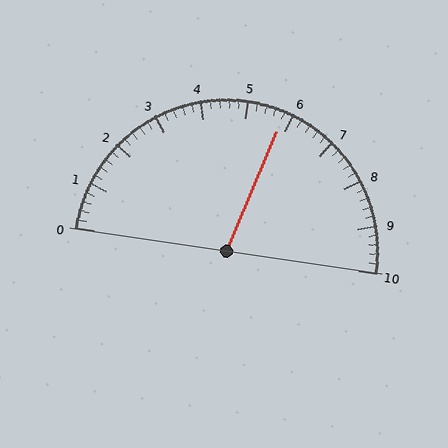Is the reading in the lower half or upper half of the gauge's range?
The reading is in the upper half of the range (0 to 10).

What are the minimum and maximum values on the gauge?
The gauge ranges from 0 to 10.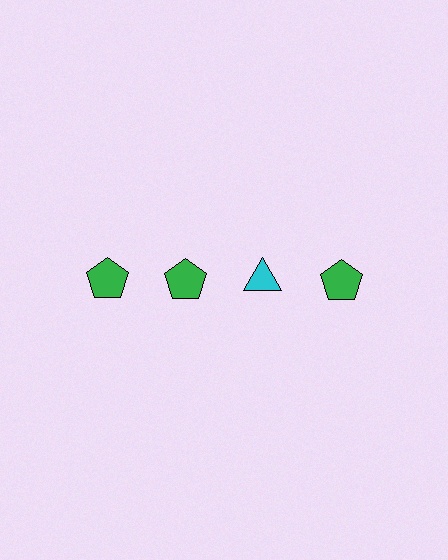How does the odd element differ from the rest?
It differs in both color (cyan instead of green) and shape (triangle instead of pentagon).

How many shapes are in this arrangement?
There are 4 shapes arranged in a grid pattern.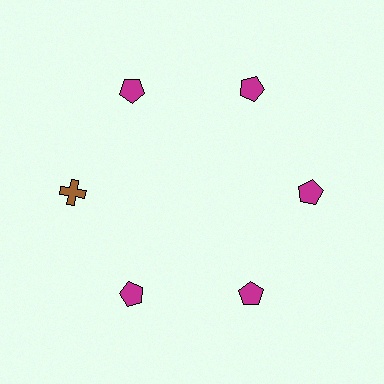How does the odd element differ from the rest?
It differs in both color (brown instead of magenta) and shape (cross instead of pentagon).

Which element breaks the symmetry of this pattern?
The brown cross at roughly the 9 o'clock position breaks the symmetry. All other shapes are magenta pentagons.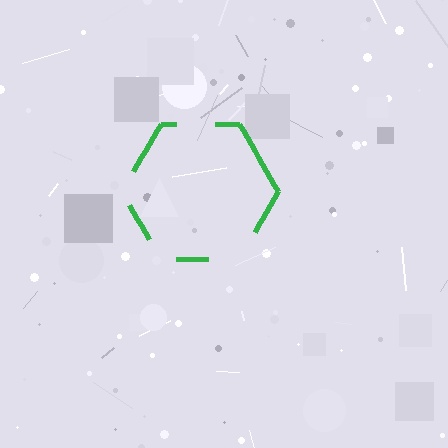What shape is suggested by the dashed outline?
The dashed outline suggests a hexagon.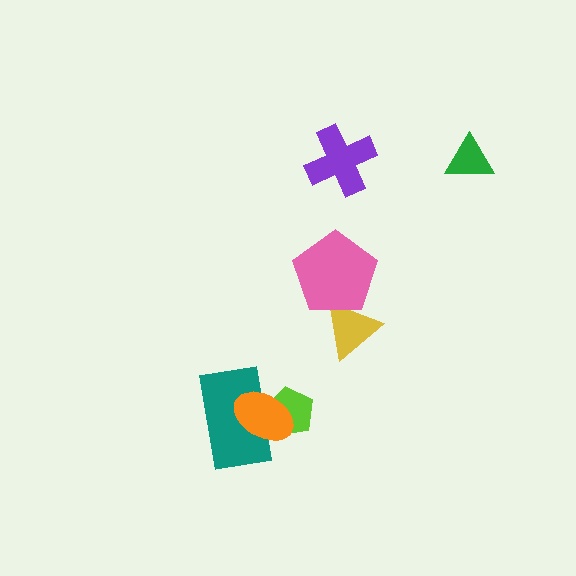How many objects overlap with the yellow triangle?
1 object overlaps with the yellow triangle.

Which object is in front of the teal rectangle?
The orange ellipse is in front of the teal rectangle.